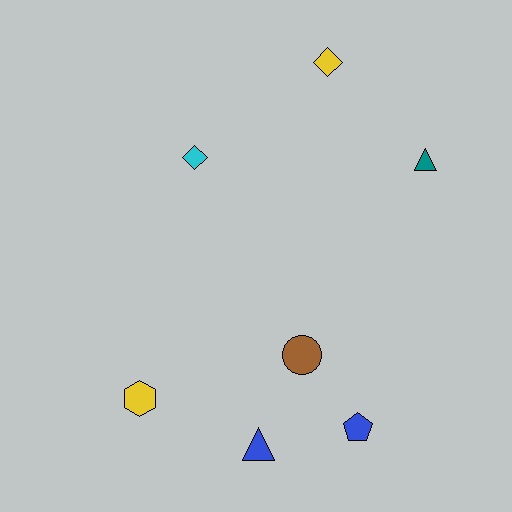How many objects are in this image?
There are 7 objects.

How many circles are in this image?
There is 1 circle.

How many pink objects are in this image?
There are no pink objects.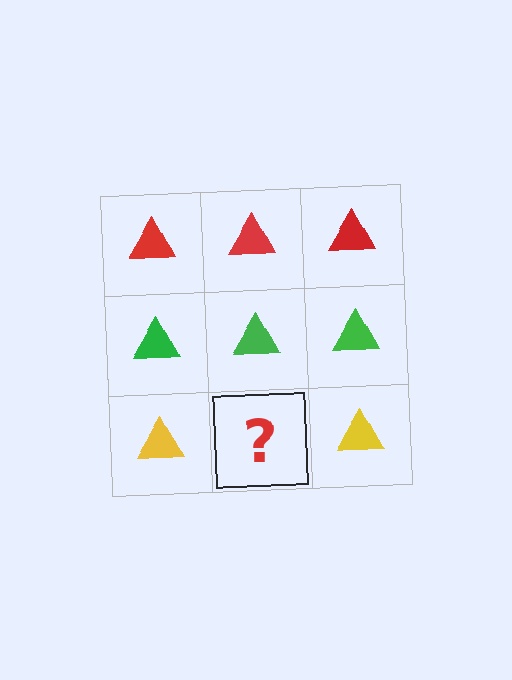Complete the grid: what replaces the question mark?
The question mark should be replaced with a yellow triangle.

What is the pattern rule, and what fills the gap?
The rule is that each row has a consistent color. The gap should be filled with a yellow triangle.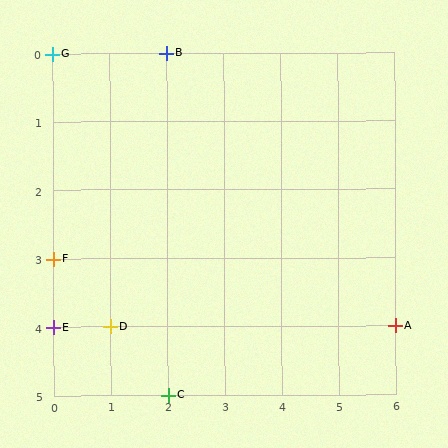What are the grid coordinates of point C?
Point C is at grid coordinates (2, 5).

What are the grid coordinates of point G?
Point G is at grid coordinates (0, 0).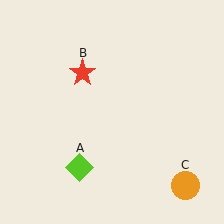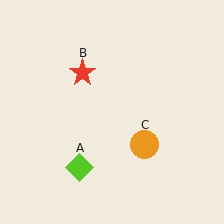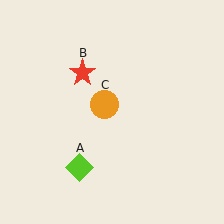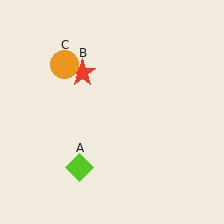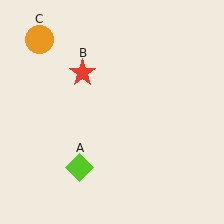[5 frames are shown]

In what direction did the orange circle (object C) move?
The orange circle (object C) moved up and to the left.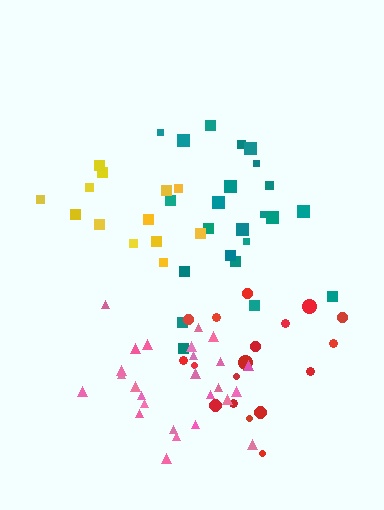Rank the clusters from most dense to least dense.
pink, teal, red, yellow.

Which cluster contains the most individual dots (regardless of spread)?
Pink (26).